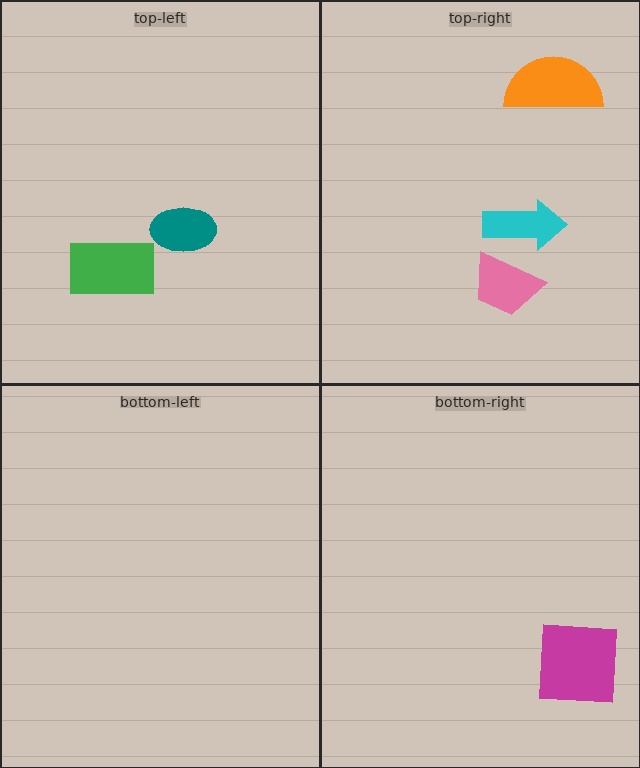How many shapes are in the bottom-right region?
1.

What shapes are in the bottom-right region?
The magenta square.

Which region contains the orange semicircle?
The top-right region.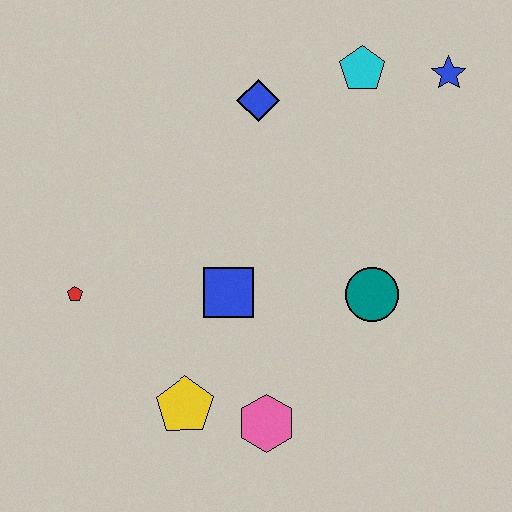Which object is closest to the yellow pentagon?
The pink hexagon is closest to the yellow pentagon.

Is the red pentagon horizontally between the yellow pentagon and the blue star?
No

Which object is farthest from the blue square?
The blue star is farthest from the blue square.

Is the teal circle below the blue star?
Yes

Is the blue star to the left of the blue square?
No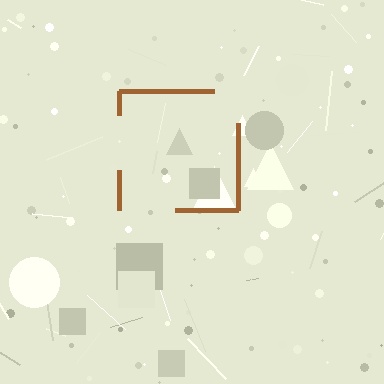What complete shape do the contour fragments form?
The contour fragments form a square.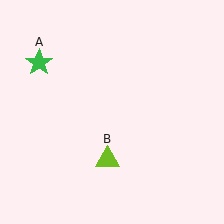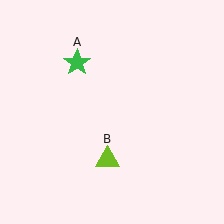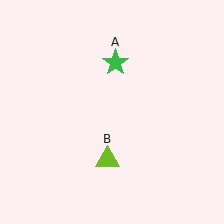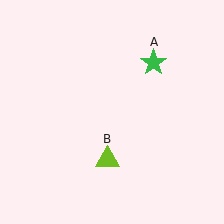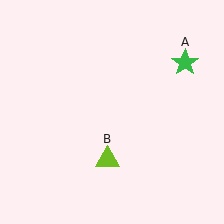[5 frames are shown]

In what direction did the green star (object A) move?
The green star (object A) moved right.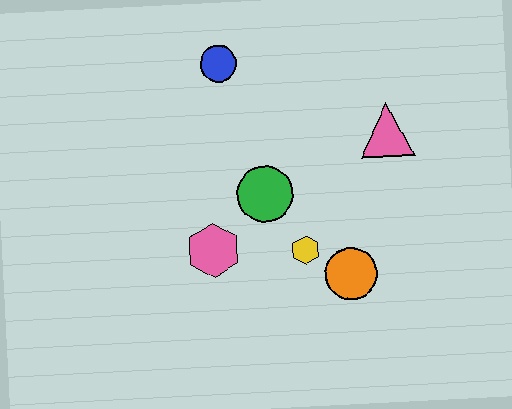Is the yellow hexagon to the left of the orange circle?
Yes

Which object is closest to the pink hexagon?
The green circle is closest to the pink hexagon.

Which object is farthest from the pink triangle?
The pink hexagon is farthest from the pink triangle.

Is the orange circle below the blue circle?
Yes